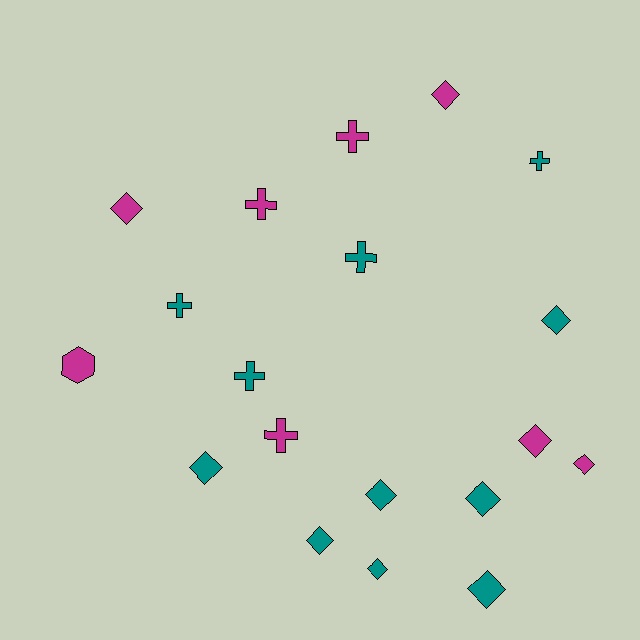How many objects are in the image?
There are 19 objects.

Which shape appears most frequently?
Diamond, with 11 objects.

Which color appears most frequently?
Teal, with 11 objects.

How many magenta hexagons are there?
There is 1 magenta hexagon.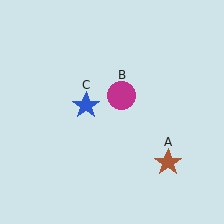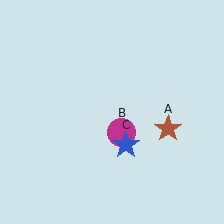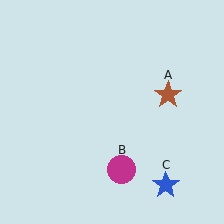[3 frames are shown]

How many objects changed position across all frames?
3 objects changed position: brown star (object A), magenta circle (object B), blue star (object C).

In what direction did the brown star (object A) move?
The brown star (object A) moved up.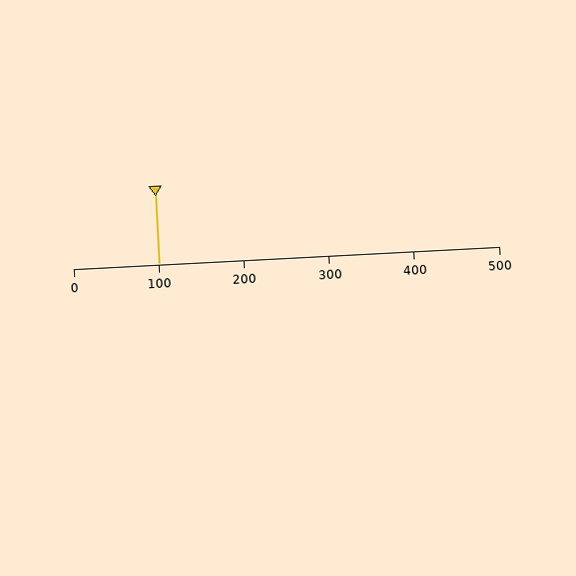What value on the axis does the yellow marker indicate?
The marker indicates approximately 100.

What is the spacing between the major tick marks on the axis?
The major ticks are spaced 100 apart.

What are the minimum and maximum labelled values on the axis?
The axis runs from 0 to 500.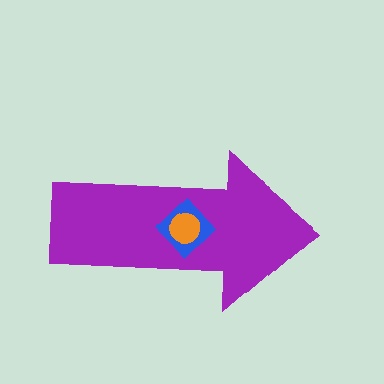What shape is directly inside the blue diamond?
The orange circle.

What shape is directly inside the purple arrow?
The blue diamond.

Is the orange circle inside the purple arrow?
Yes.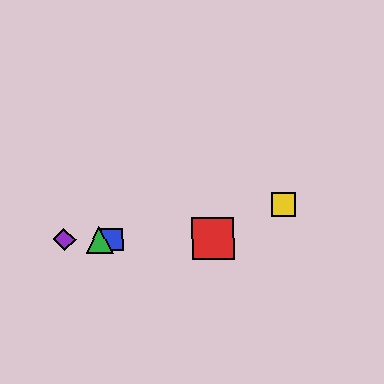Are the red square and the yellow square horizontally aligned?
No, the red square is at y≈238 and the yellow square is at y≈204.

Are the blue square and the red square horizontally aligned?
Yes, both are at y≈239.